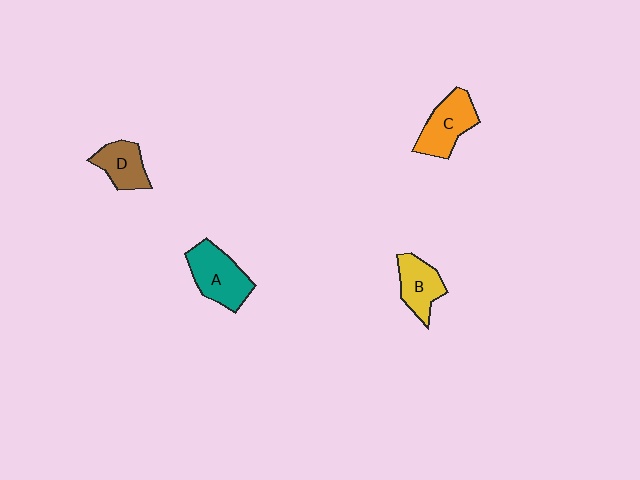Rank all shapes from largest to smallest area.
From largest to smallest: A (teal), C (orange), B (yellow), D (brown).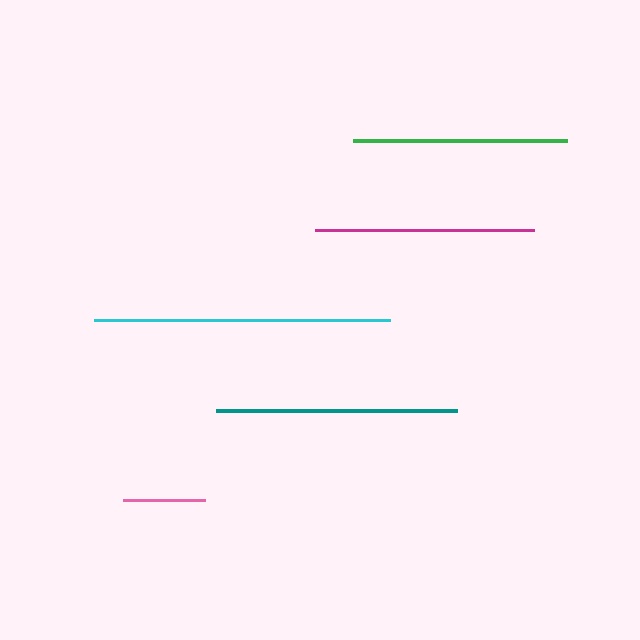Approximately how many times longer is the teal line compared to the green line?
The teal line is approximately 1.1 times the length of the green line.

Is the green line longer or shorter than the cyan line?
The cyan line is longer than the green line.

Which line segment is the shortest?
The pink line is the shortest at approximately 82 pixels.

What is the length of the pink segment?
The pink segment is approximately 82 pixels long.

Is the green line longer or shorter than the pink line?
The green line is longer than the pink line.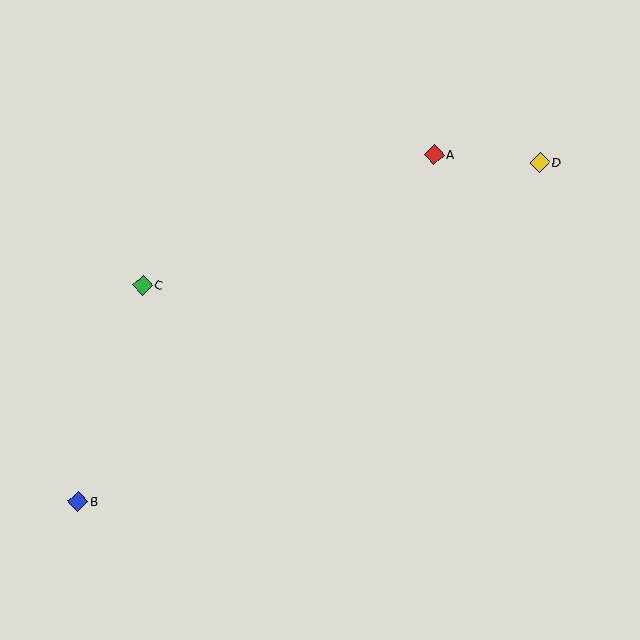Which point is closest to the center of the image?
Point C at (143, 285) is closest to the center.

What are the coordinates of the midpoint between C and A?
The midpoint between C and A is at (288, 220).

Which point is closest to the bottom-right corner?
Point D is closest to the bottom-right corner.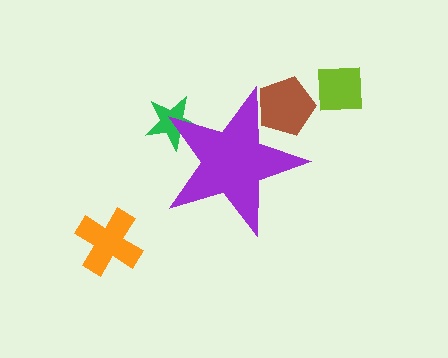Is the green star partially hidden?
Yes, the green star is partially hidden behind the purple star.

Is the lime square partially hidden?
No, the lime square is fully visible.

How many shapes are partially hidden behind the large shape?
2 shapes are partially hidden.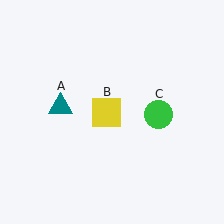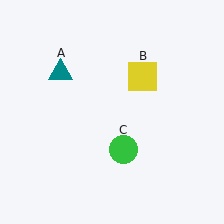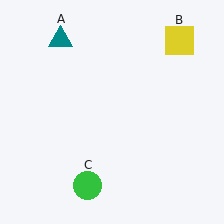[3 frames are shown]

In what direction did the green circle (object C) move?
The green circle (object C) moved down and to the left.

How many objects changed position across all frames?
3 objects changed position: teal triangle (object A), yellow square (object B), green circle (object C).